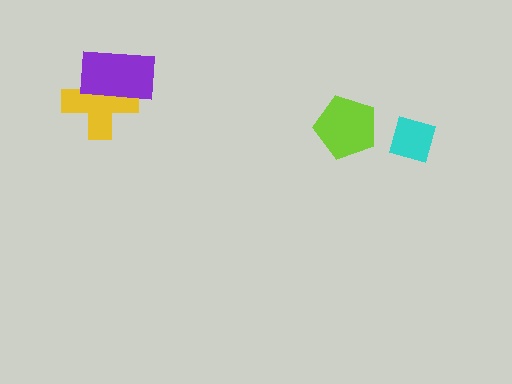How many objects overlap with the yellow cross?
1 object overlaps with the yellow cross.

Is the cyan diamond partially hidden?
No, no other shape covers it.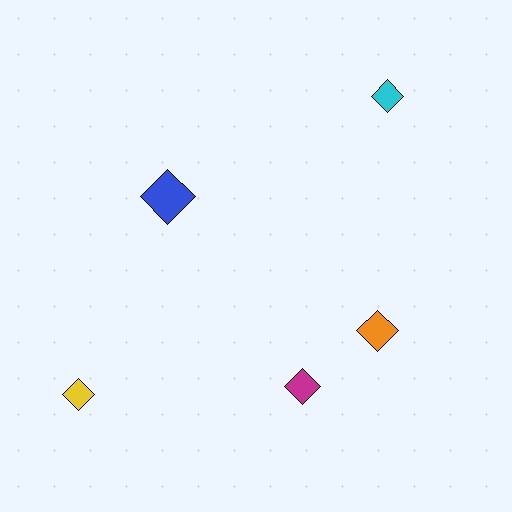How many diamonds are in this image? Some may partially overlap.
There are 5 diamonds.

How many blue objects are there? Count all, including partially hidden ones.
There is 1 blue object.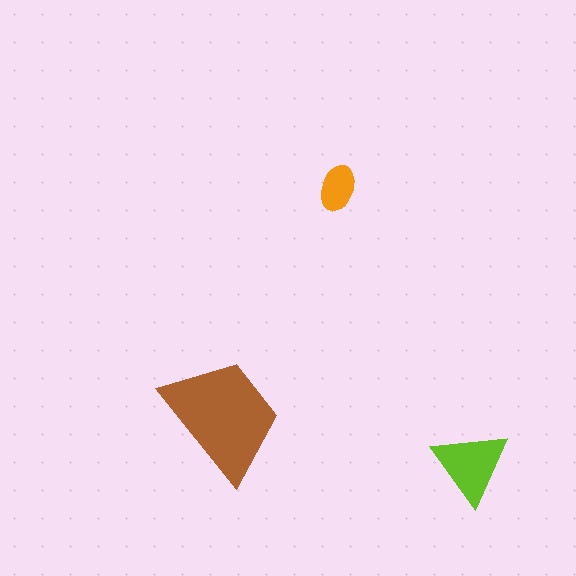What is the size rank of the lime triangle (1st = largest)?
2nd.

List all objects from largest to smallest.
The brown trapezoid, the lime triangle, the orange ellipse.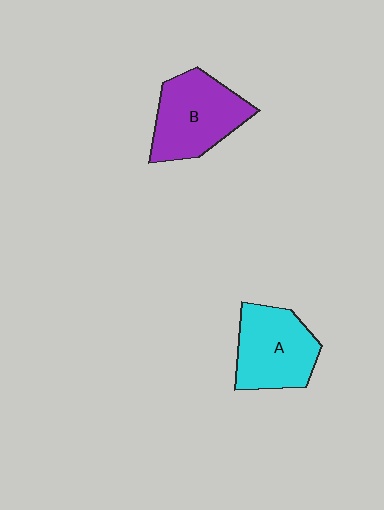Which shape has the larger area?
Shape B (purple).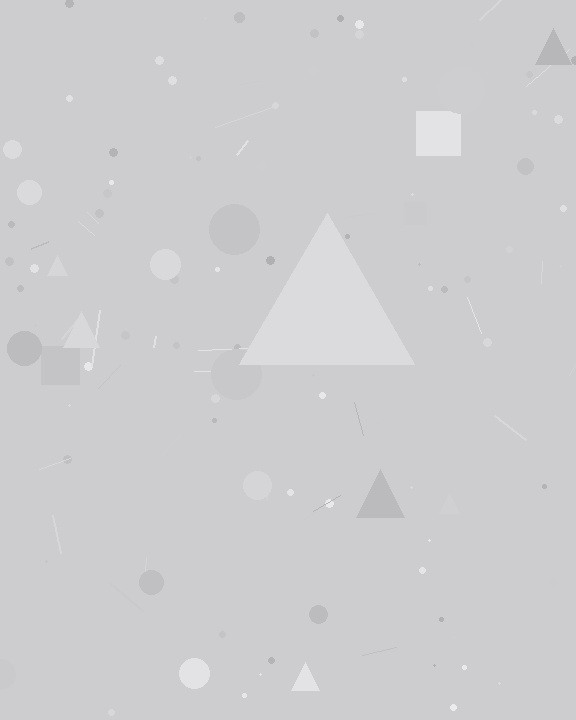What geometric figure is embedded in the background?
A triangle is embedded in the background.